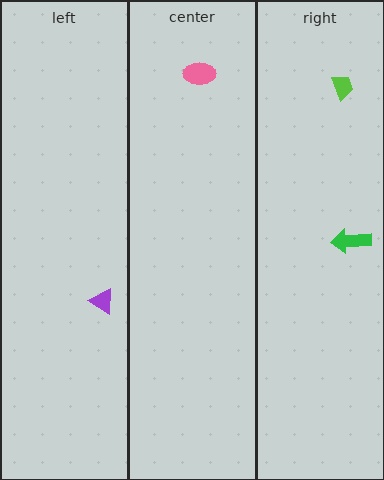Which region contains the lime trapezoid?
The right region.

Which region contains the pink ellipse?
The center region.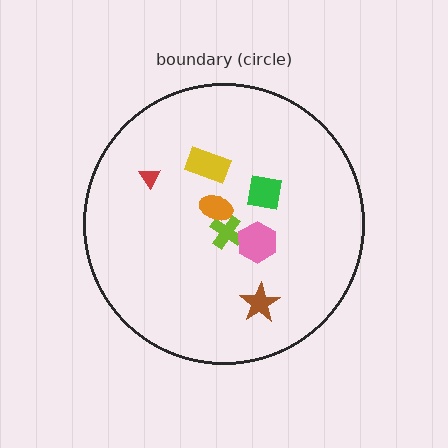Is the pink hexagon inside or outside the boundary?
Inside.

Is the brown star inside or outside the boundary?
Inside.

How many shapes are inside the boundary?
7 inside, 0 outside.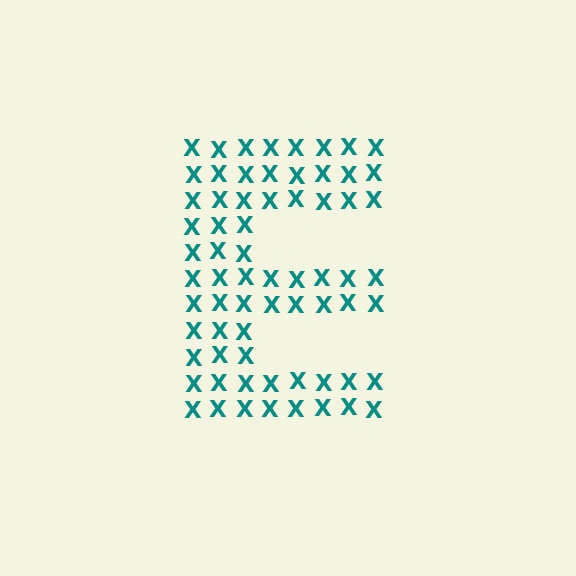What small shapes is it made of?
It is made of small letter X's.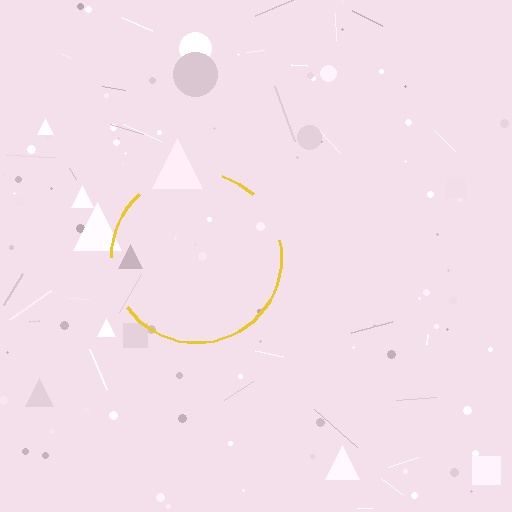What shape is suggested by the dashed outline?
The dashed outline suggests a circle.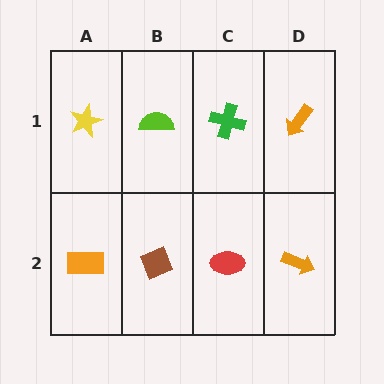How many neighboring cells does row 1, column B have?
3.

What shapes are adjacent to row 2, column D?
An orange arrow (row 1, column D), a red ellipse (row 2, column C).